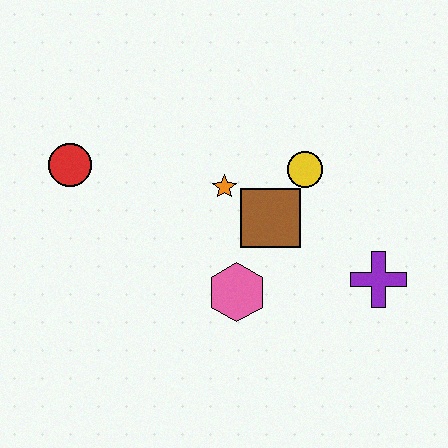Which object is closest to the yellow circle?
The brown square is closest to the yellow circle.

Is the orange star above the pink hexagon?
Yes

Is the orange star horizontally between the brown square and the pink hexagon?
No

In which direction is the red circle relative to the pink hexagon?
The red circle is to the left of the pink hexagon.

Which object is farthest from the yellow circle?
The red circle is farthest from the yellow circle.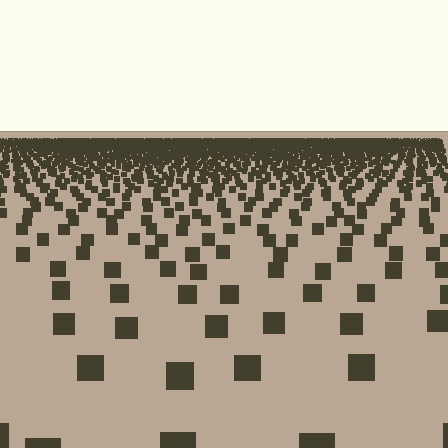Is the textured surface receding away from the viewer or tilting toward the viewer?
The surface is receding away from the viewer. Texture elements get smaller and denser toward the top.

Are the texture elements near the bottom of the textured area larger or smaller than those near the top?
Larger. Near the bottom, elements are closer to the viewer and appear at a bigger on-screen size.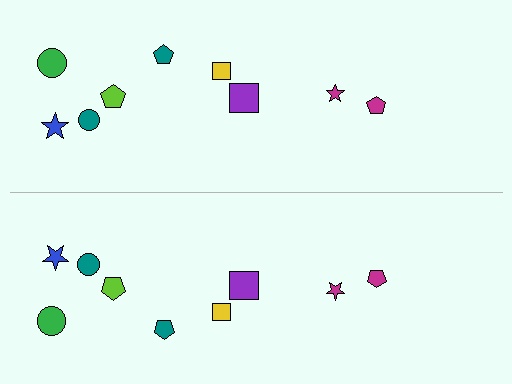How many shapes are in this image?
There are 18 shapes in this image.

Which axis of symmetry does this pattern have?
The pattern has a horizontal axis of symmetry running through the center of the image.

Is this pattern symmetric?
Yes, this pattern has bilateral (reflection) symmetry.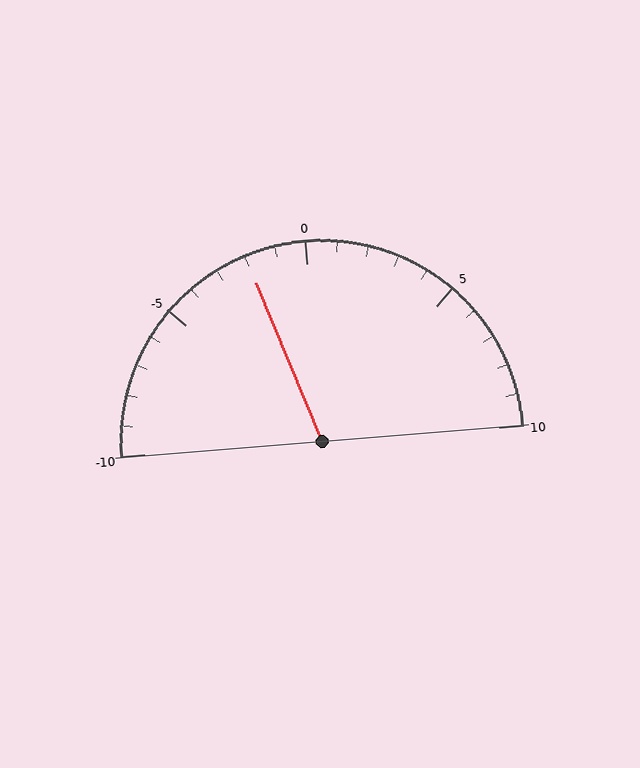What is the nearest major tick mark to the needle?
The nearest major tick mark is 0.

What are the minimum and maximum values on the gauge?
The gauge ranges from -10 to 10.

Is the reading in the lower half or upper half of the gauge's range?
The reading is in the lower half of the range (-10 to 10).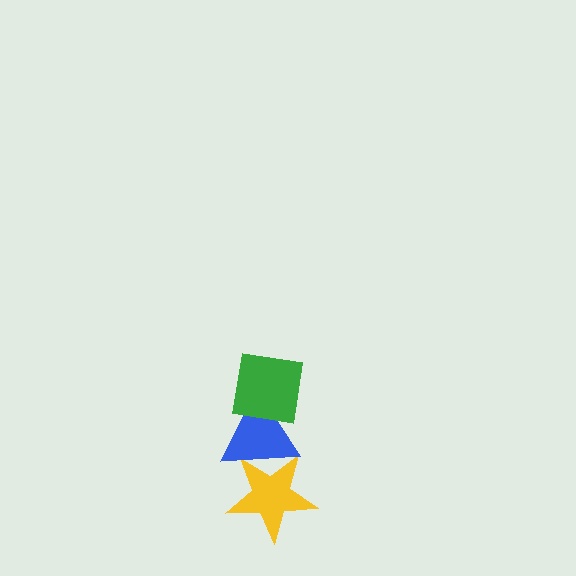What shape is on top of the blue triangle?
The green square is on top of the blue triangle.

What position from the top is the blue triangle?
The blue triangle is 2nd from the top.